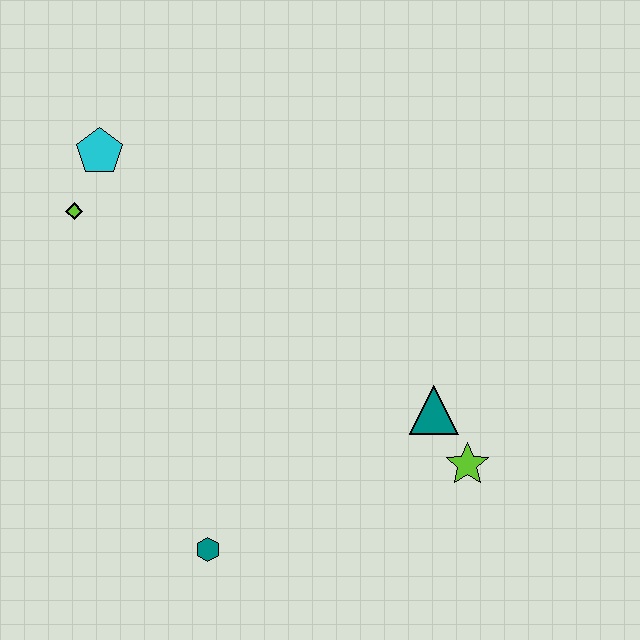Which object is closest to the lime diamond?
The cyan pentagon is closest to the lime diamond.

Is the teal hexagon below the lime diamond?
Yes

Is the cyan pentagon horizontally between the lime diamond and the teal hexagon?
Yes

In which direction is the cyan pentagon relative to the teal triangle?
The cyan pentagon is to the left of the teal triangle.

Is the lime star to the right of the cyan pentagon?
Yes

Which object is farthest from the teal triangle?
The cyan pentagon is farthest from the teal triangle.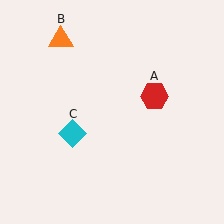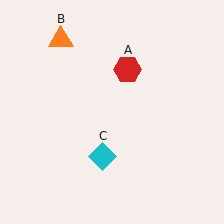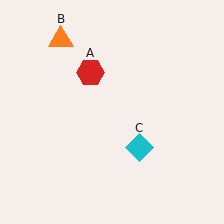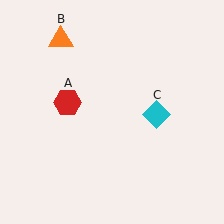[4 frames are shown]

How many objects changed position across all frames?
2 objects changed position: red hexagon (object A), cyan diamond (object C).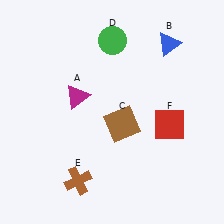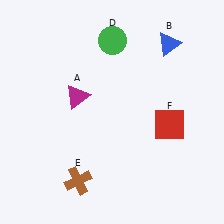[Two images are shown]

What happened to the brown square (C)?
The brown square (C) was removed in Image 2. It was in the bottom-right area of Image 1.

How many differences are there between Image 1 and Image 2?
There is 1 difference between the two images.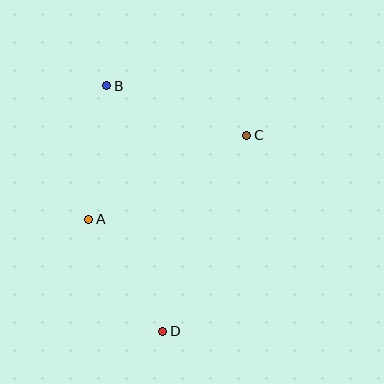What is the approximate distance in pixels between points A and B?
The distance between A and B is approximately 135 pixels.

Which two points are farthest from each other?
Points B and D are farthest from each other.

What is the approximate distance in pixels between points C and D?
The distance between C and D is approximately 213 pixels.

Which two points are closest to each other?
Points A and D are closest to each other.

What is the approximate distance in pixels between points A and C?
The distance between A and C is approximately 179 pixels.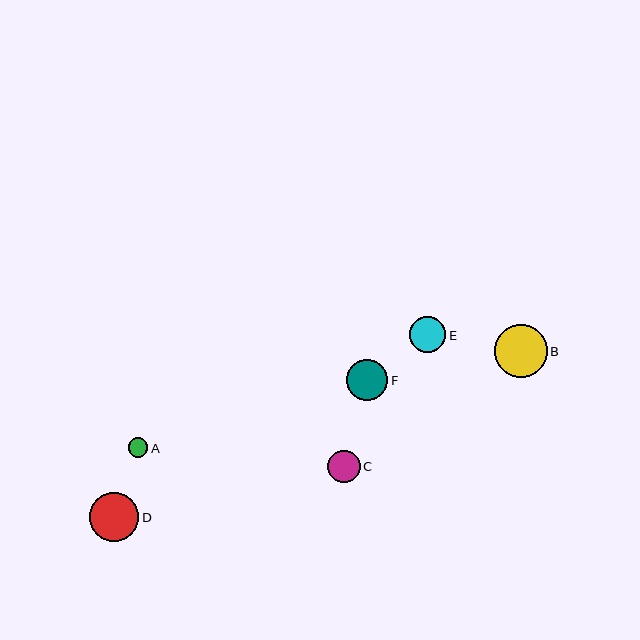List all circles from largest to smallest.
From largest to smallest: B, D, F, E, C, A.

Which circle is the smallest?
Circle A is the smallest with a size of approximately 20 pixels.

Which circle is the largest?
Circle B is the largest with a size of approximately 53 pixels.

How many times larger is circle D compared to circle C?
Circle D is approximately 1.5 times the size of circle C.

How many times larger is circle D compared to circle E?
Circle D is approximately 1.4 times the size of circle E.